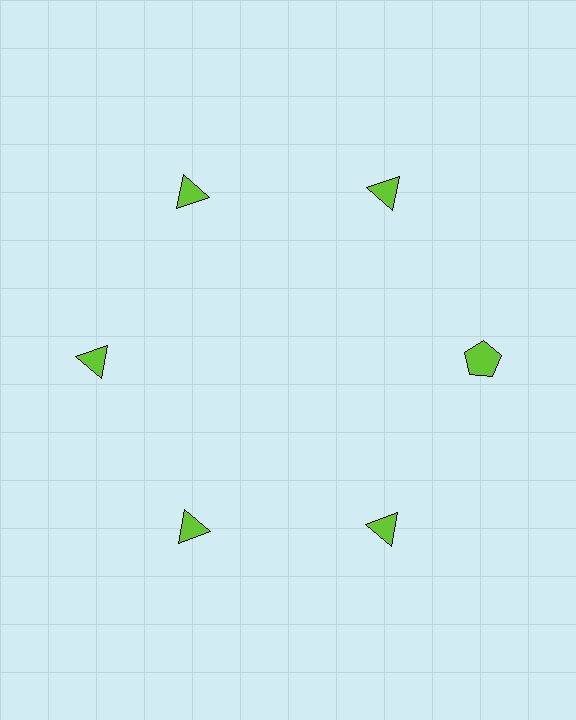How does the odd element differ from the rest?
It has a different shape: pentagon instead of triangle.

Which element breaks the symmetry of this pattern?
The lime pentagon at roughly the 3 o'clock position breaks the symmetry. All other shapes are lime triangles.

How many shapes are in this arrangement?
There are 6 shapes arranged in a ring pattern.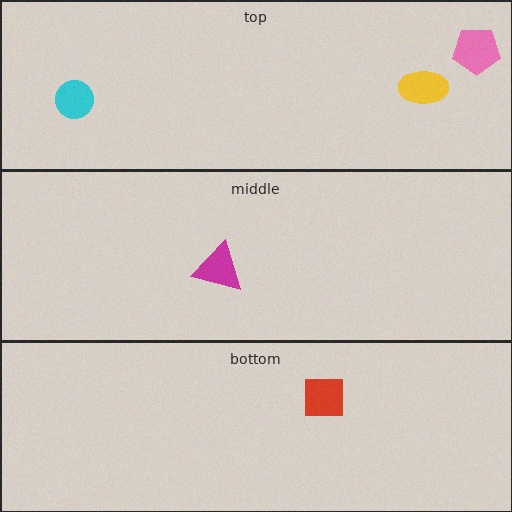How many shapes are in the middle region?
1.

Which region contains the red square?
The bottom region.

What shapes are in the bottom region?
The red square.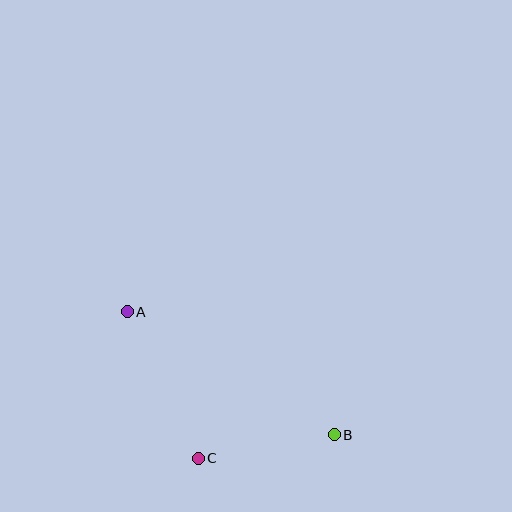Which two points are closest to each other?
Points B and C are closest to each other.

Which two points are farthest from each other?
Points A and B are farthest from each other.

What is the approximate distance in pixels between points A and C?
The distance between A and C is approximately 163 pixels.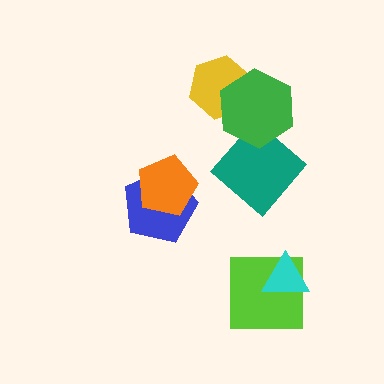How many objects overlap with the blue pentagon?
1 object overlaps with the blue pentagon.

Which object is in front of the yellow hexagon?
The green hexagon is in front of the yellow hexagon.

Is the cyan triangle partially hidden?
No, no other shape covers it.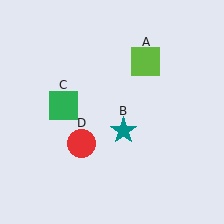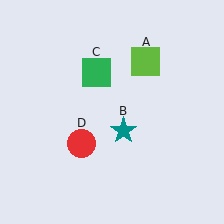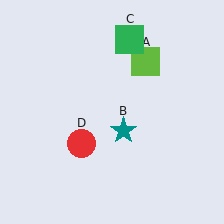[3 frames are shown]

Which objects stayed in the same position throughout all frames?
Lime square (object A) and teal star (object B) and red circle (object D) remained stationary.